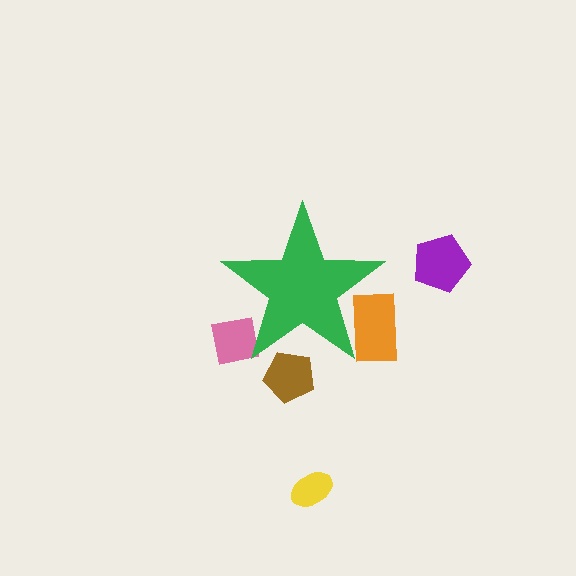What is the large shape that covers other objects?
A green star.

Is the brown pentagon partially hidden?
Yes, the brown pentagon is partially hidden behind the green star.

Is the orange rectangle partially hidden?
Yes, the orange rectangle is partially hidden behind the green star.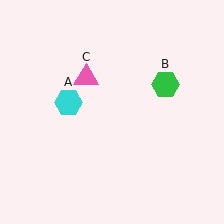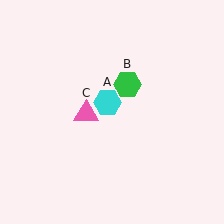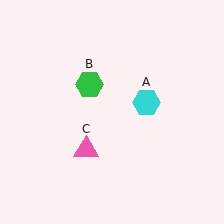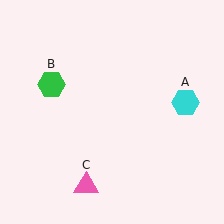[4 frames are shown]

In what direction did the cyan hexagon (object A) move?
The cyan hexagon (object A) moved right.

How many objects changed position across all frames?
3 objects changed position: cyan hexagon (object A), green hexagon (object B), pink triangle (object C).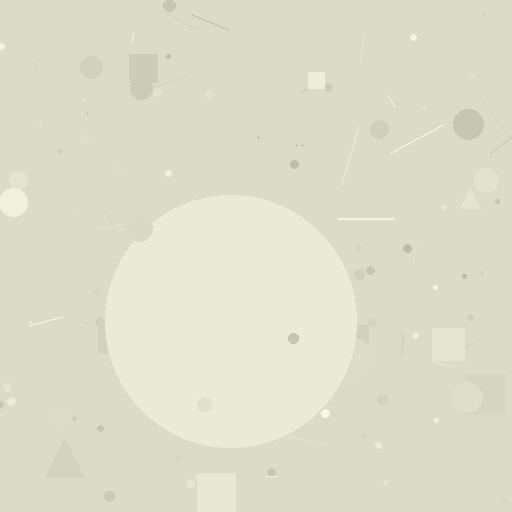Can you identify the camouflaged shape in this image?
The camouflaged shape is a circle.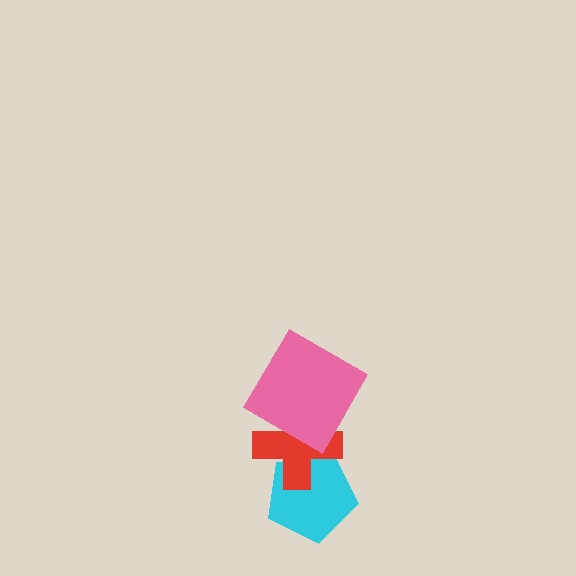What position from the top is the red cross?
The red cross is 2nd from the top.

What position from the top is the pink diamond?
The pink diamond is 1st from the top.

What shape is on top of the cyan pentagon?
The red cross is on top of the cyan pentagon.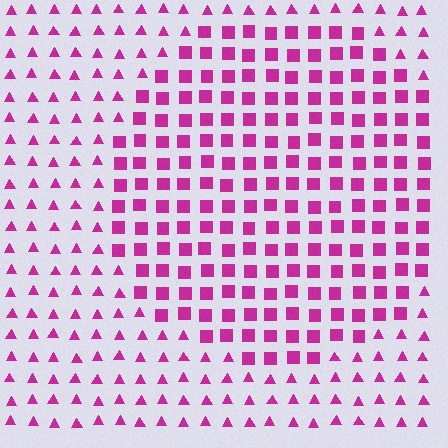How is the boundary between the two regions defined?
The boundary is defined by a change in element shape: squares inside vs. triangles outside. All elements share the same color and spacing.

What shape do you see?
I see a circle.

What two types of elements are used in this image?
The image uses squares inside the circle region and triangles outside it.